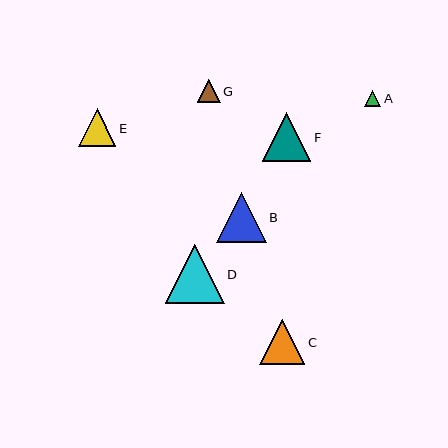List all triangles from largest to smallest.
From largest to smallest: D, B, F, C, E, G, A.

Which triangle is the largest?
Triangle D is the largest with a size of approximately 59 pixels.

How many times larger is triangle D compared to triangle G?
Triangle D is approximately 2.6 times the size of triangle G.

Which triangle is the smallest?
Triangle A is the smallest with a size of approximately 16 pixels.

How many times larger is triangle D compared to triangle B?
Triangle D is approximately 1.2 times the size of triangle B.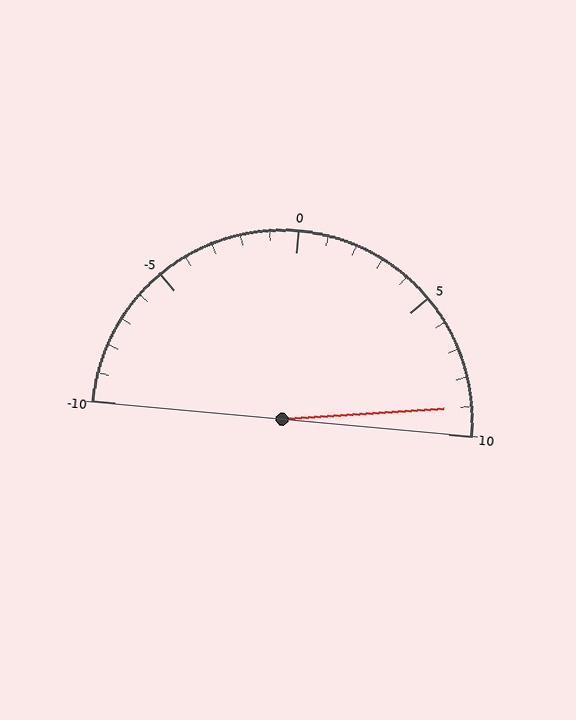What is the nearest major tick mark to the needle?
The nearest major tick mark is 10.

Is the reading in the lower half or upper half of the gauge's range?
The reading is in the upper half of the range (-10 to 10).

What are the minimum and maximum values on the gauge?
The gauge ranges from -10 to 10.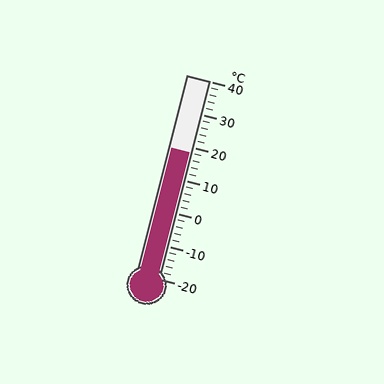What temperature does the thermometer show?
The thermometer shows approximately 18°C.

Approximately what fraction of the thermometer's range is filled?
The thermometer is filled to approximately 65% of its range.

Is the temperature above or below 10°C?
The temperature is above 10°C.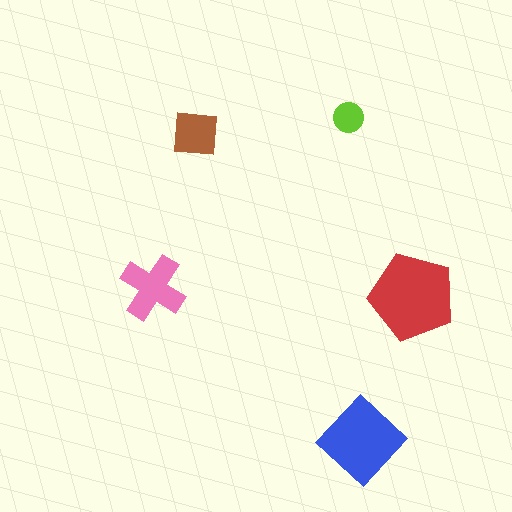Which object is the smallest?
The lime circle.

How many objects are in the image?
There are 5 objects in the image.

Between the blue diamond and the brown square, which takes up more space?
The blue diamond.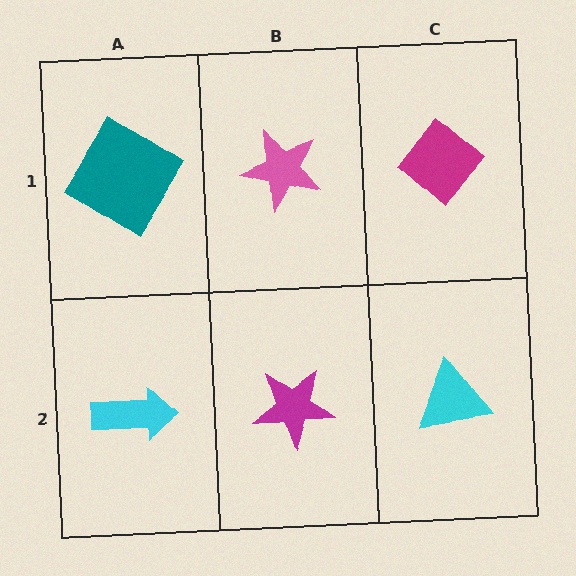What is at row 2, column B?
A magenta star.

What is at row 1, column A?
A teal diamond.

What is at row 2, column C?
A cyan triangle.